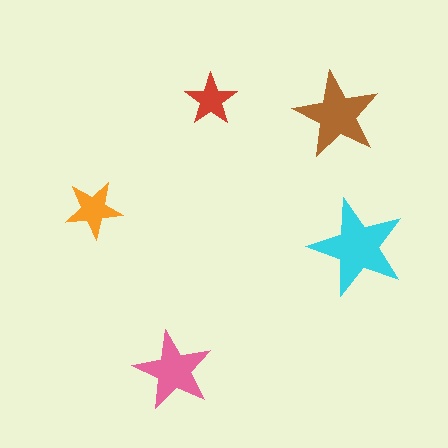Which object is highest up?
The red star is topmost.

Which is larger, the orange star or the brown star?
The brown one.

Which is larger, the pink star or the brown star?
The brown one.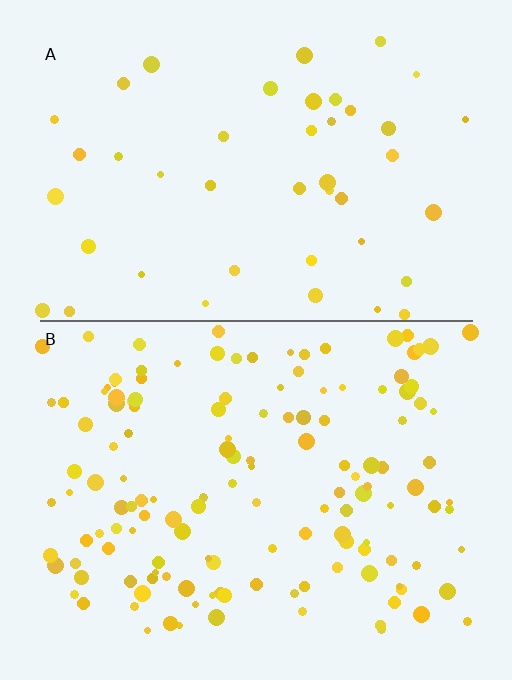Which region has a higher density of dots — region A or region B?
B (the bottom).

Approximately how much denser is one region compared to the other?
Approximately 3.2× — region B over region A.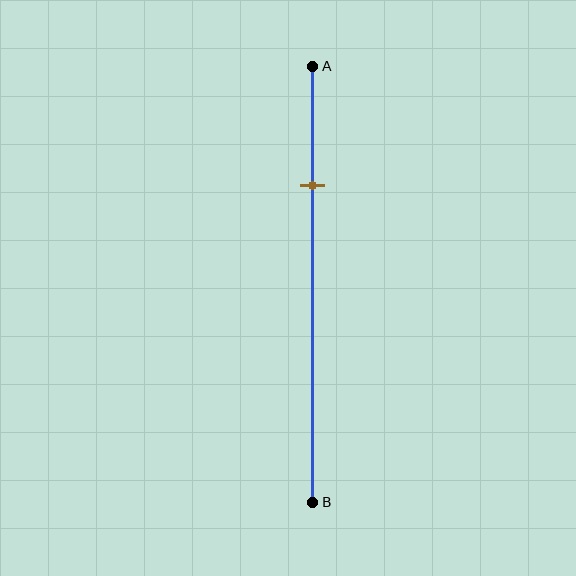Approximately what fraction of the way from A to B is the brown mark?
The brown mark is approximately 25% of the way from A to B.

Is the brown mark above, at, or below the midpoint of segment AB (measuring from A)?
The brown mark is above the midpoint of segment AB.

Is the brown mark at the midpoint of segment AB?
No, the mark is at about 25% from A, not at the 50% midpoint.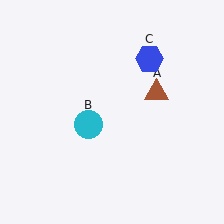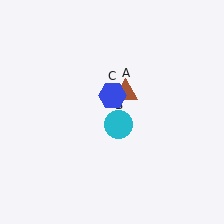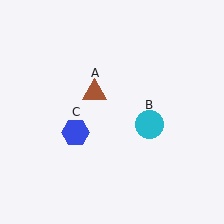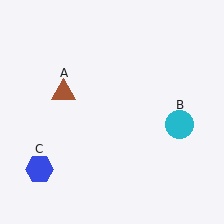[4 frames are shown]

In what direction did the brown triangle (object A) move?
The brown triangle (object A) moved left.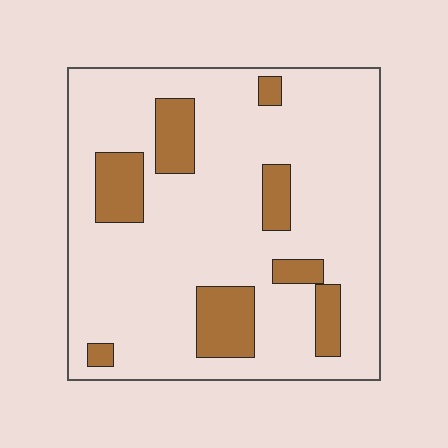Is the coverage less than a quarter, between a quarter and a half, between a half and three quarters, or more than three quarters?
Less than a quarter.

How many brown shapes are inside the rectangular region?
8.